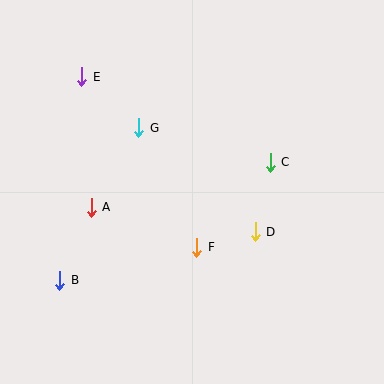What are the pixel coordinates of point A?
Point A is at (91, 207).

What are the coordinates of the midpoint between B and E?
The midpoint between B and E is at (71, 178).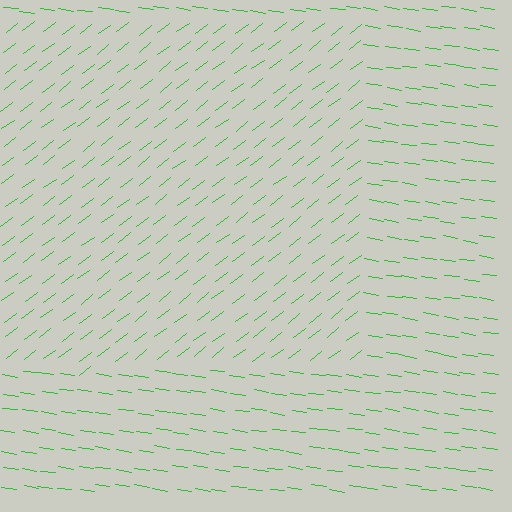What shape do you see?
I see a rectangle.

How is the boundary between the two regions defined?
The boundary is defined purely by a change in line orientation (approximately 45 degrees difference). All lines are the same color and thickness.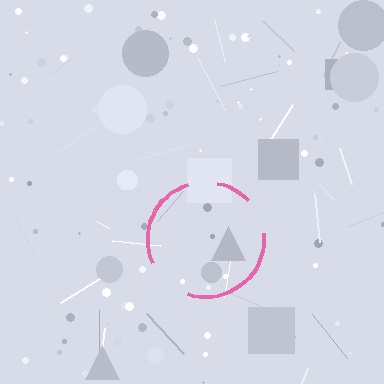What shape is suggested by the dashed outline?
The dashed outline suggests a circle.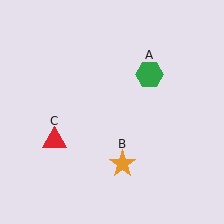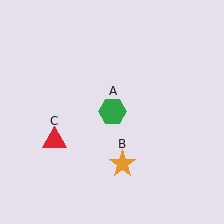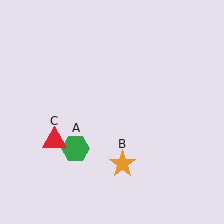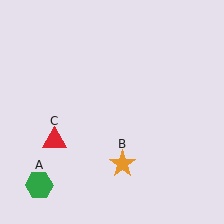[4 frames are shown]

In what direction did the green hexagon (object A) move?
The green hexagon (object A) moved down and to the left.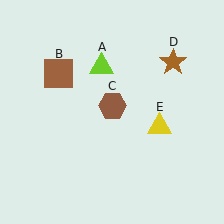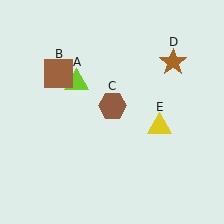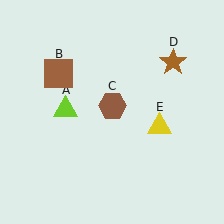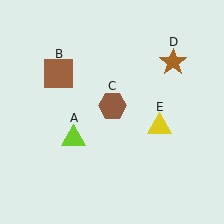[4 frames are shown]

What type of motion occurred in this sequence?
The lime triangle (object A) rotated counterclockwise around the center of the scene.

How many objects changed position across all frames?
1 object changed position: lime triangle (object A).